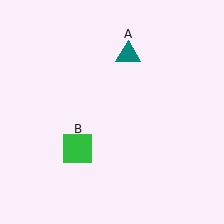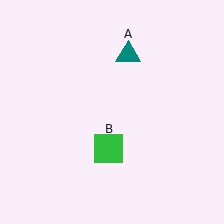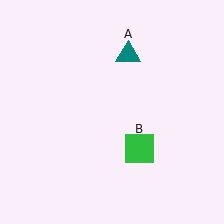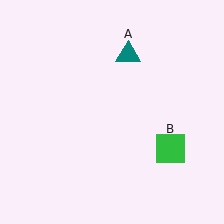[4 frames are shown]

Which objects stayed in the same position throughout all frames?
Teal triangle (object A) remained stationary.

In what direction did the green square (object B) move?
The green square (object B) moved right.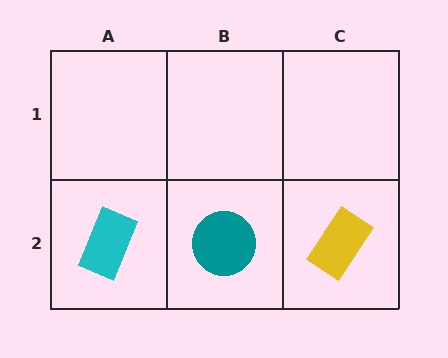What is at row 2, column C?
A yellow rectangle.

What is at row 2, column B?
A teal circle.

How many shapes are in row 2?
3 shapes.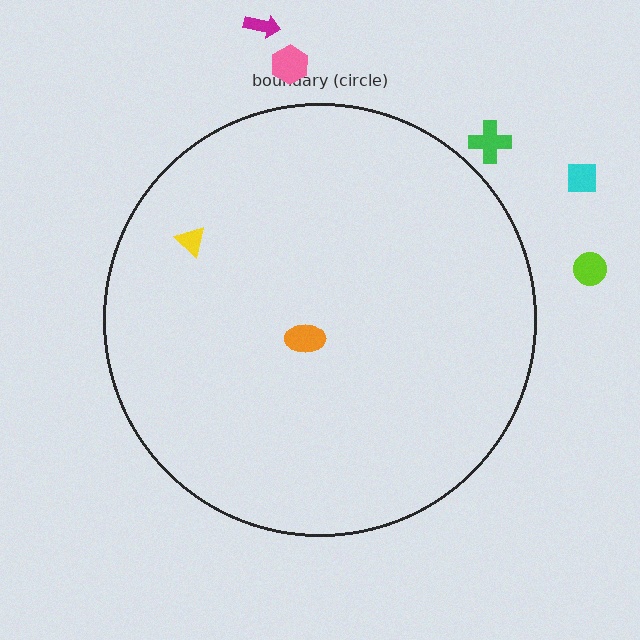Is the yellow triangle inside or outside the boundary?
Inside.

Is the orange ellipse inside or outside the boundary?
Inside.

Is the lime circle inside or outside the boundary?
Outside.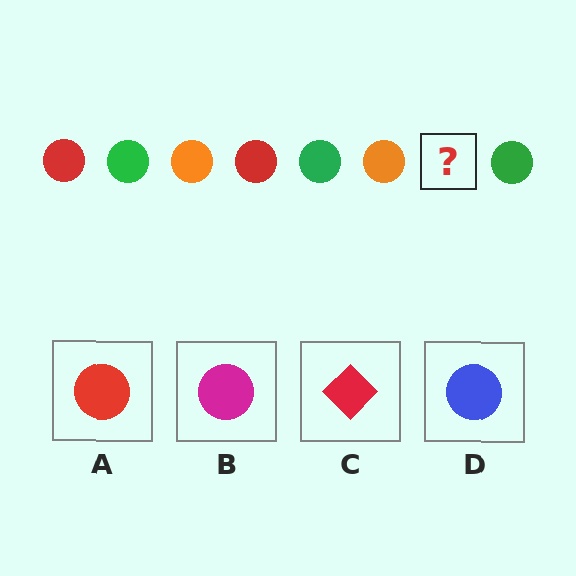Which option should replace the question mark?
Option A.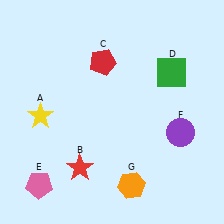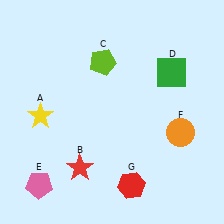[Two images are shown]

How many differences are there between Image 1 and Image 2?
There are 3 differences between the two images.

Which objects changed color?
C changed from red to lime. F changed from purple to orange. G changed from orange to red.